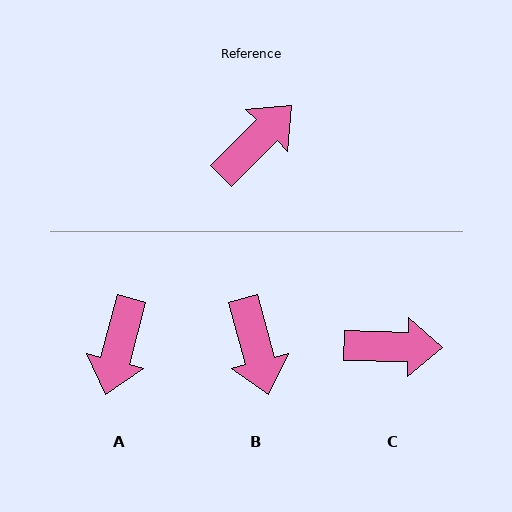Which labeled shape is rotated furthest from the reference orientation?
A, about 150 degrees away.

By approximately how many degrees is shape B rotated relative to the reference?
Approximately 120 degrees clockwise.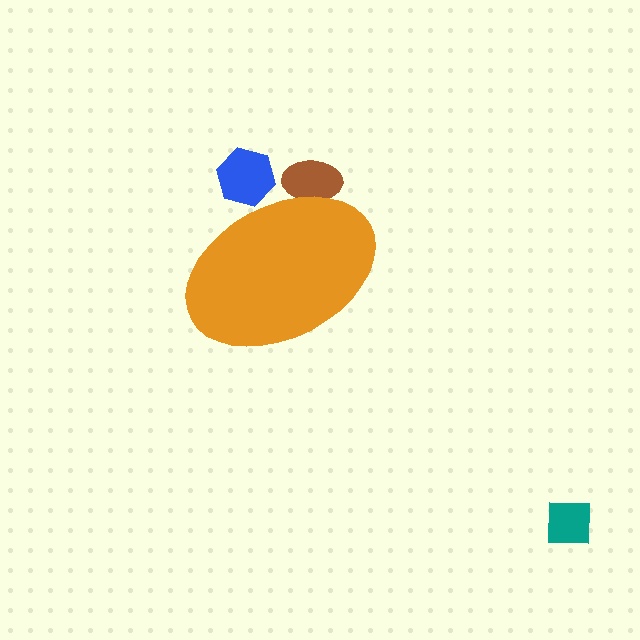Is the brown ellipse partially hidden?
Yes, the brown ellipse is partially hidden behind the orange ellipse.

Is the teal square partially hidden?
No, the teal square is fully visible.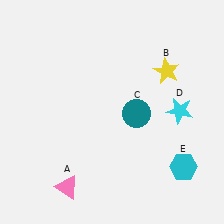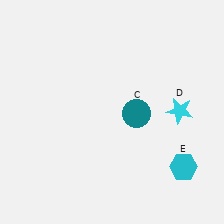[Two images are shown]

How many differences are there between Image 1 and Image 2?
There are 2 differences between the two images.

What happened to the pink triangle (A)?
The pink triangle (A) was removed in Image 2. It was in the bottom-left area of Image 1.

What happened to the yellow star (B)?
The yellow star (B) was removed in Image 2. It was in the top-right area of Image 1.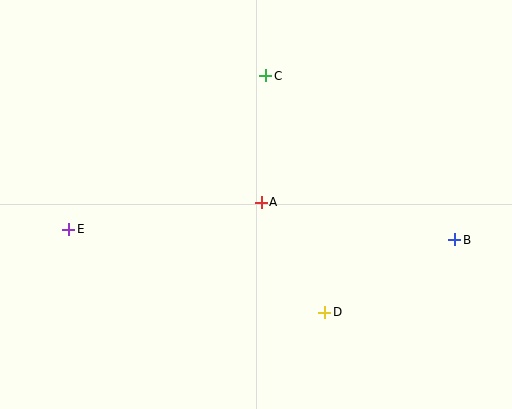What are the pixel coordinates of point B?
Point B is at (455, 240).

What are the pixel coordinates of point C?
Point C is at (266, 76).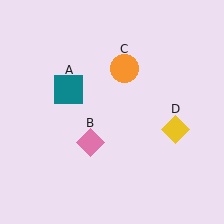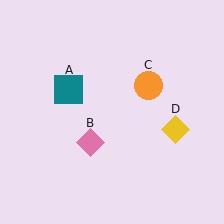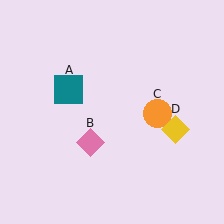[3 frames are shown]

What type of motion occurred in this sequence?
The orange circle (object C) rotated clockwise around the center of the scene.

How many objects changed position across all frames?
1 object changed position: orange circle (object C).